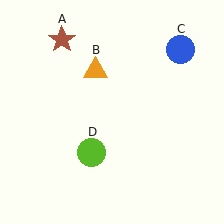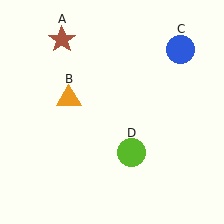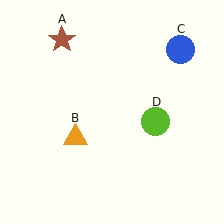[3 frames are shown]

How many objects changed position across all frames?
2 objects changed position: orange triangle (object B), lime circle (object D).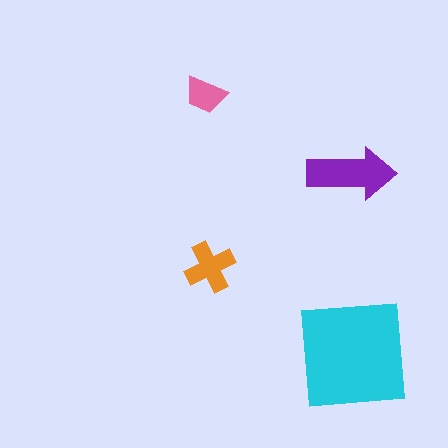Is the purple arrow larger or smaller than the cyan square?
Smaller.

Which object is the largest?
The cyan square.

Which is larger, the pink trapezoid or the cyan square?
The cyan square.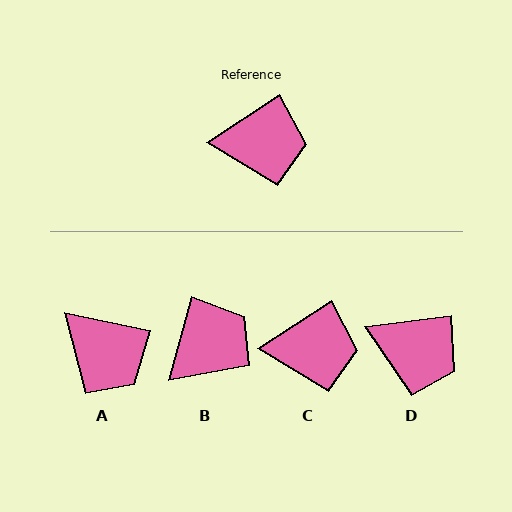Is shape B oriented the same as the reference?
No, it is off by about 41 degrees.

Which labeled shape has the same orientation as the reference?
C.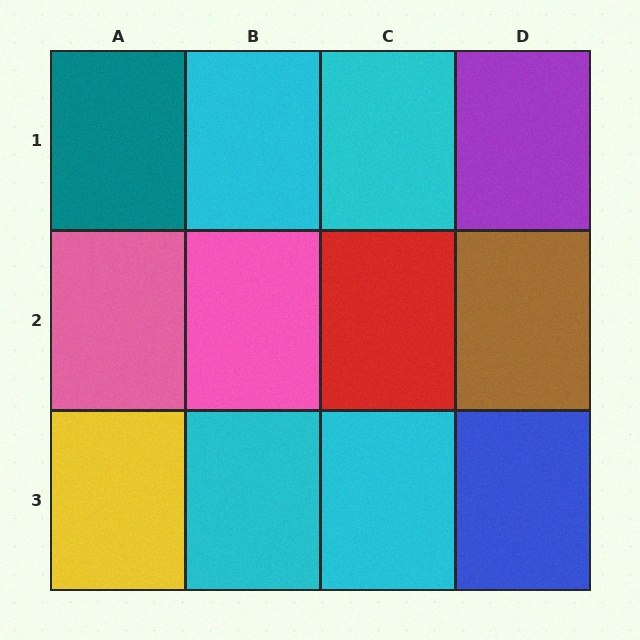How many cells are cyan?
4 cells are cyan.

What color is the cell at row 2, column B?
Pink.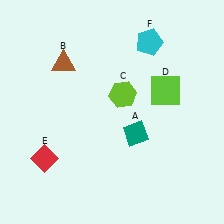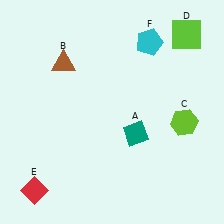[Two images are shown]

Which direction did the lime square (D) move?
The lime square (D) moved up.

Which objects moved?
The objects that moved are: the lime hexagon (C), the lime square (D), the red diamond (E).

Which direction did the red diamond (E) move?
The red diamond (E) moved down.